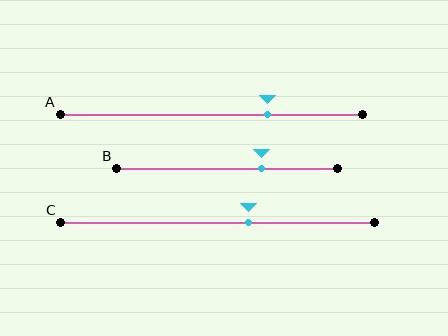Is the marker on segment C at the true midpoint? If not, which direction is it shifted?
No, the marker on segment C is shifted to the right by about 10% of the segment length.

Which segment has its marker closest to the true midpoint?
Segment C has its marker closest to the true midpoint.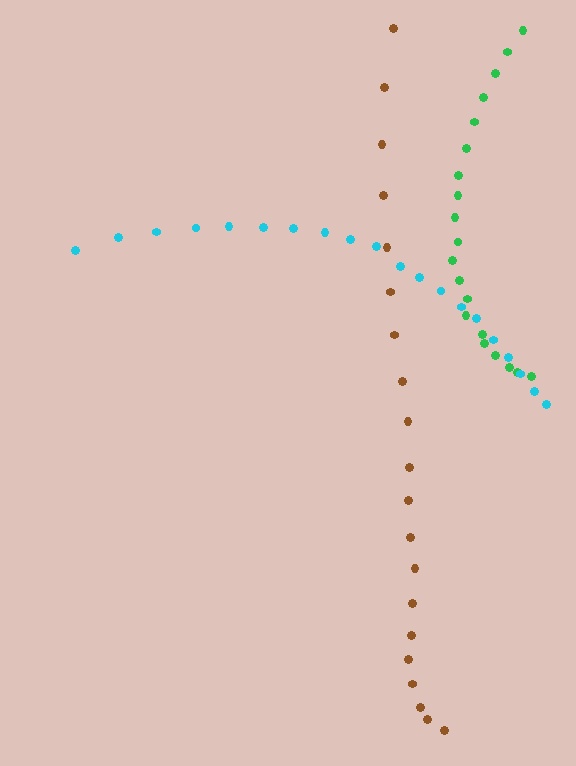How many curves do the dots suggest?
There are 3 distinct paths.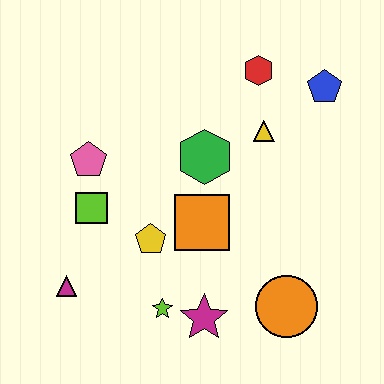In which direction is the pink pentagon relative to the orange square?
The pink pentagon is to the left of the orange square.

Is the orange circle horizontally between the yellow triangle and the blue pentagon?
Yes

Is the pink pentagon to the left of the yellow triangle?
Yes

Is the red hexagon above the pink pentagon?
Yes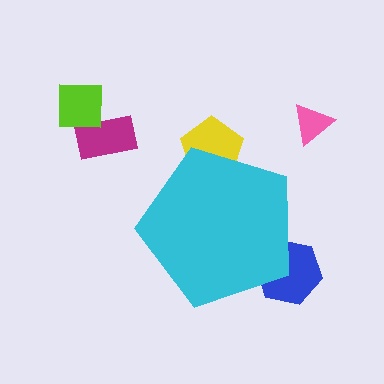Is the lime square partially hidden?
No, the lime square is fully visible.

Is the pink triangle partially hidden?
No, the pink triangle is fully visible.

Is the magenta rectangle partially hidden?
No, the magenta rectangle is fully visible.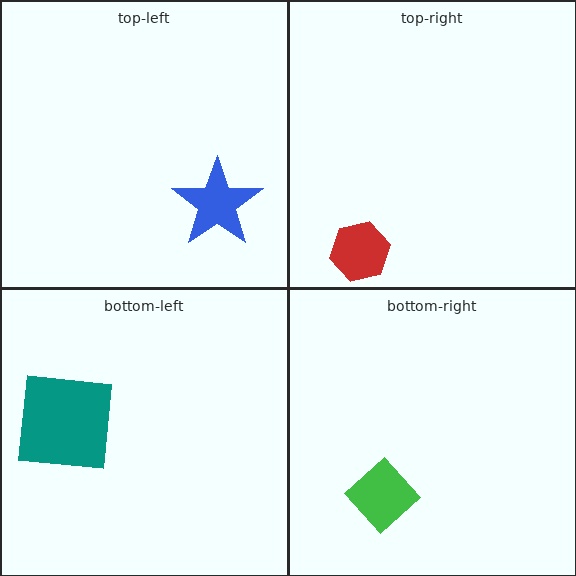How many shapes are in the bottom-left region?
1.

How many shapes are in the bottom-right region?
1.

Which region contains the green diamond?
The bottom-right region.